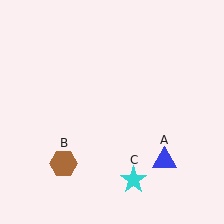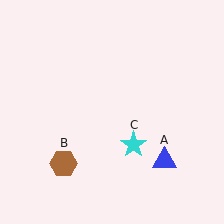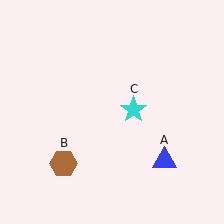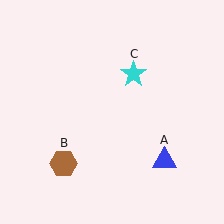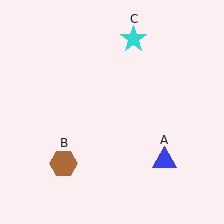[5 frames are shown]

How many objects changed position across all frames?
1 object changed position: cyan star (object C).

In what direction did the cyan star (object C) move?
The cyan star (object C) moved up.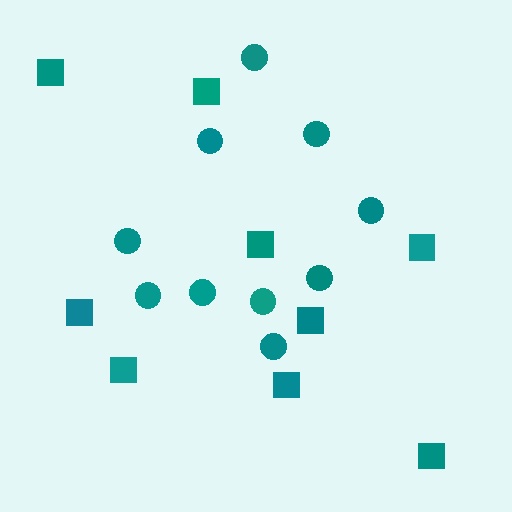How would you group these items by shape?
There are 2 groups: one group of circles (10) and one group of squares (9).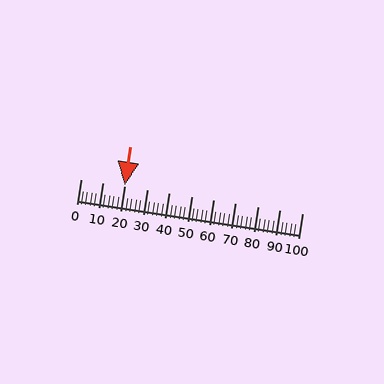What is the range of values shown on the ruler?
The ruler shows values from 0 to 100.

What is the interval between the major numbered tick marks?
The major tick marks are spaced 10 units apart.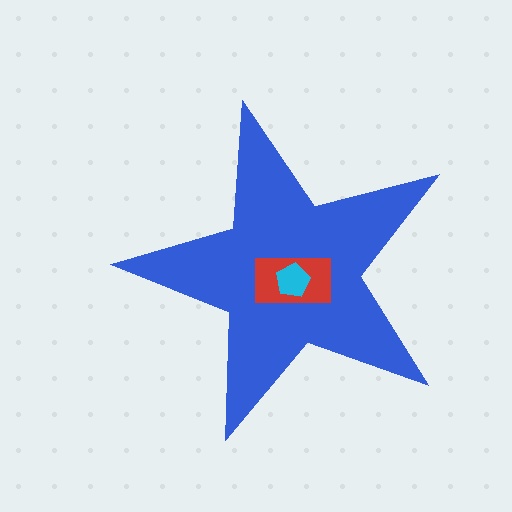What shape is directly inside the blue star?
The red rectangle.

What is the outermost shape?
The blue star.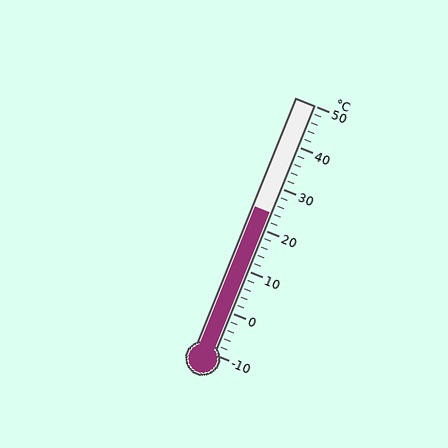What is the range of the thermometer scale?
The thermometer scale ranges from -10°C to 50°C.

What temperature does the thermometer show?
The thermometer shows approximately 24°C.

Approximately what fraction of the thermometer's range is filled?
The thermometer is filled to approximately 55% of its range.